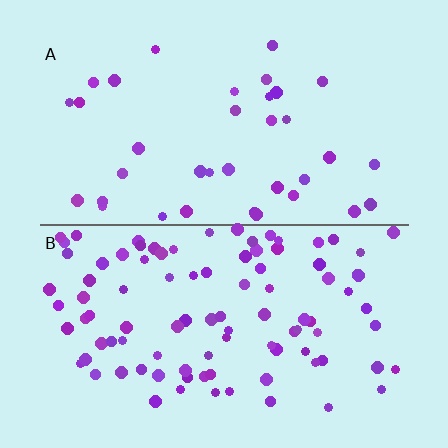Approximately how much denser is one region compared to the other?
Approximately 2.7× — region B over region A.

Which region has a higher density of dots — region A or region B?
B (the bottom).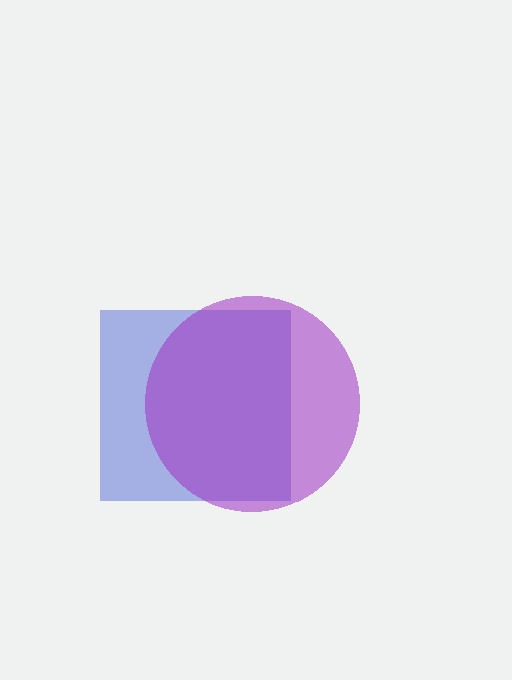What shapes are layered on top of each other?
The layered shapes are: a blue square, a purple circle.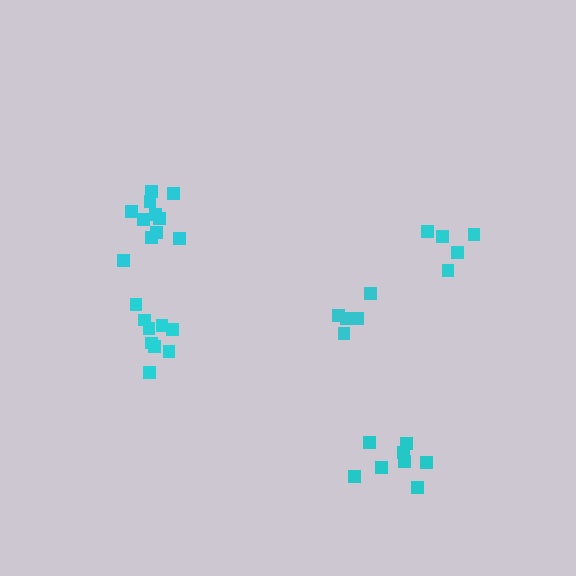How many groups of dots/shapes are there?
There are 5 groups.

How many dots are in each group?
Group 1: 5 dots, Group 2: 9 dots, Group 3: 11 dots, Group 4: 8 dots, Group 5: 5 dots (38 total).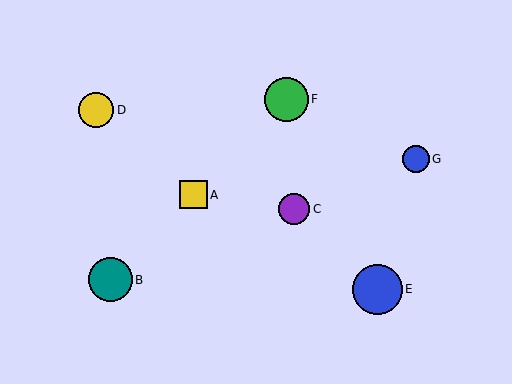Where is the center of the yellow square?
The center of the yellow square is at (193, 195).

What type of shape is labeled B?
Shape B is a teal circle.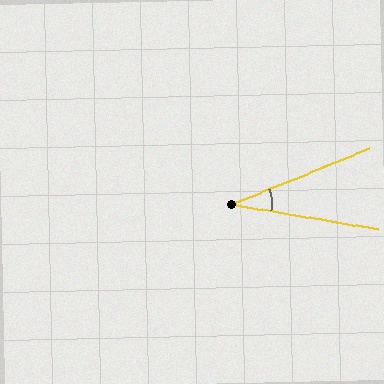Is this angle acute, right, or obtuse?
It is acute.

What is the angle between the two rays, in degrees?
Approximately 32 degrees.